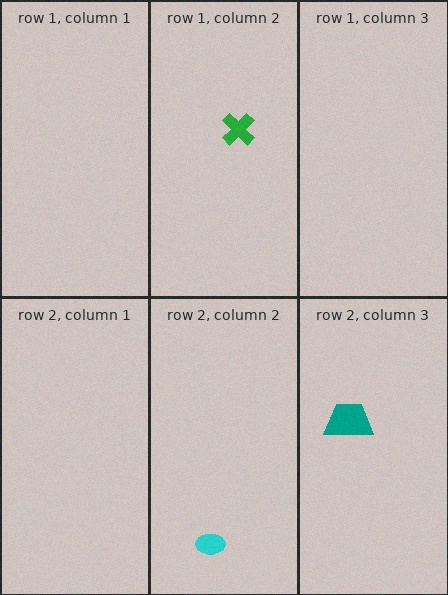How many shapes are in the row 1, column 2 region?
1.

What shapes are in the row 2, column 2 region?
The cyan ellipse.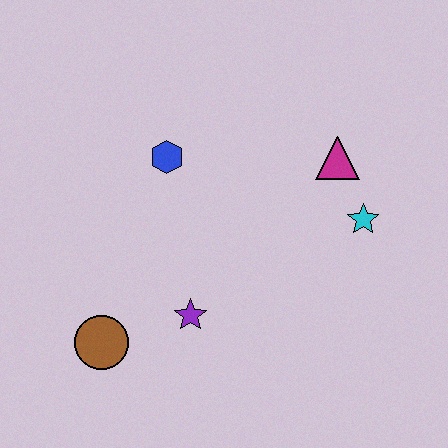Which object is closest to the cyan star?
The magenta triangle is closest to the cyan star.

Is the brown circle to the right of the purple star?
No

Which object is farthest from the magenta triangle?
The brown circle is farthest from the magenta triangle.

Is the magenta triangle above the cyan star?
Yes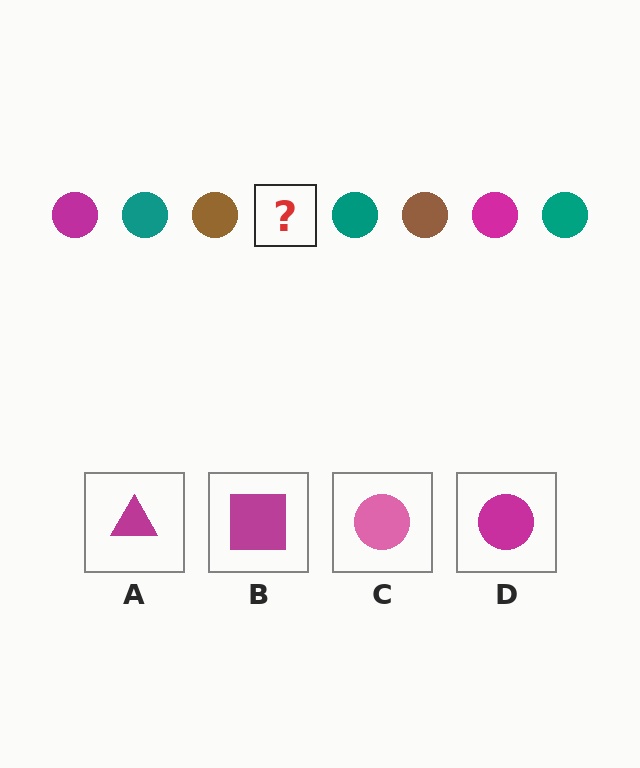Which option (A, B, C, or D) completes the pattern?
D.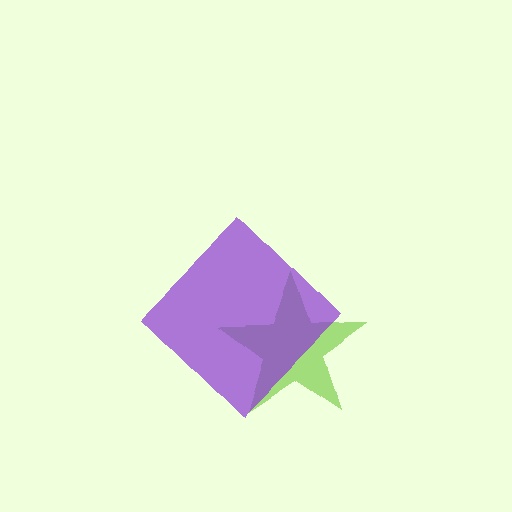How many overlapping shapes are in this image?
There are 2 overlapping shapes in the image.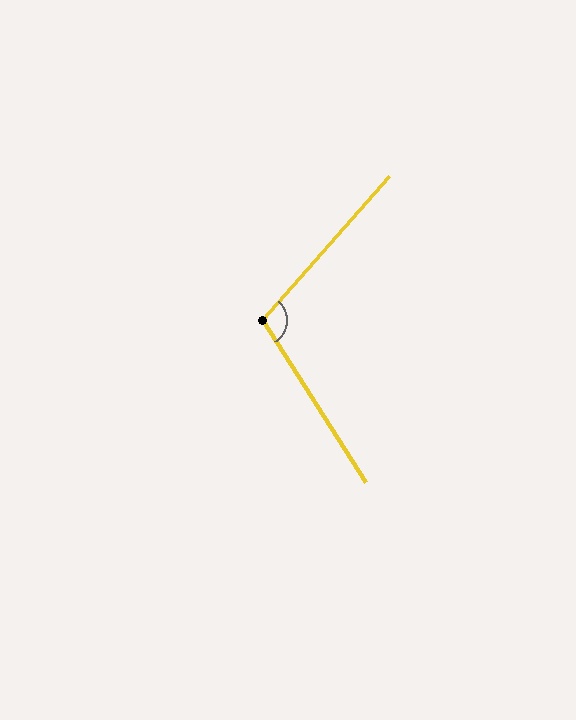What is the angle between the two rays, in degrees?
Approximately 106 degrees.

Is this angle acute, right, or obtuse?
It is obtuse.